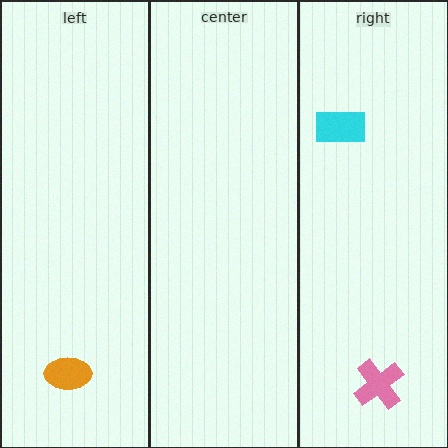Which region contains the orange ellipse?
The left region.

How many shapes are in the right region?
2.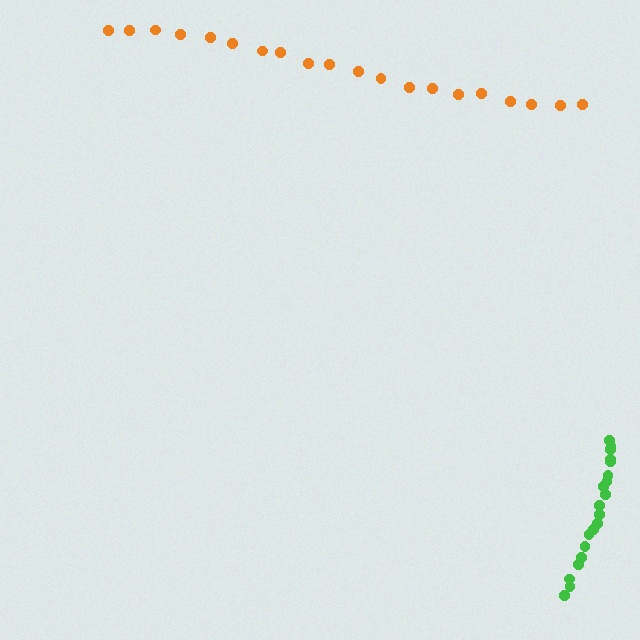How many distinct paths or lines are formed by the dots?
There are 2 distinct paths.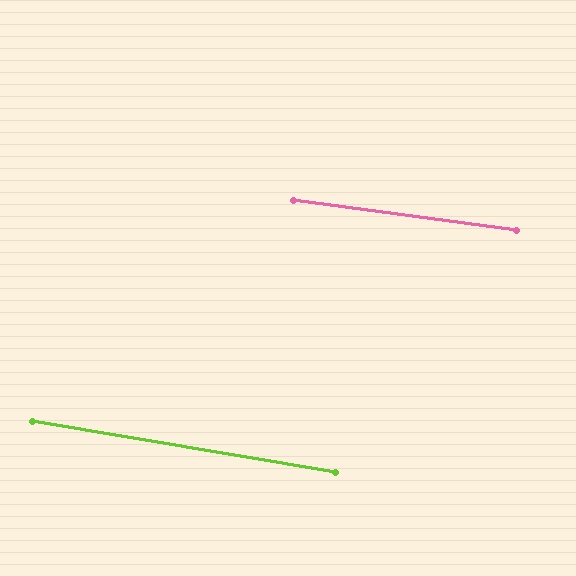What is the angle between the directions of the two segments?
Approximately 2 degrees.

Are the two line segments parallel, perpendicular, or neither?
Parallel — their directions differ by only 1.8°.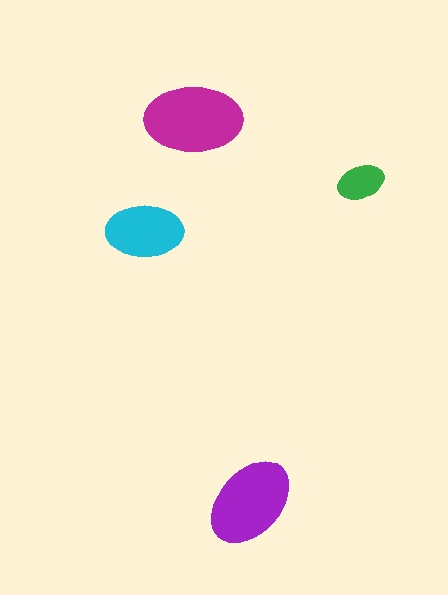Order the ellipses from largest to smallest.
the magenta one, the purple one, the cyan one, the green one.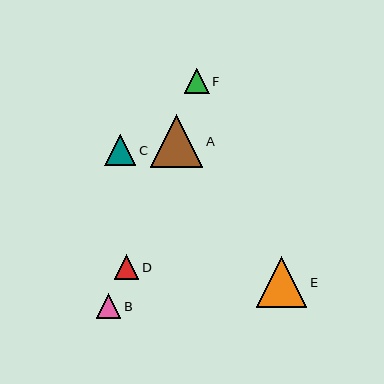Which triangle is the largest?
Triangle A is the largest with a size of approximately 53 pixels.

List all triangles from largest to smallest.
From largest to smallest: A, E, C, F, D, B.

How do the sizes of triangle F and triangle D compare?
Triangle F and triangle D are approximately the same size.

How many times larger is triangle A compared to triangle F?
Triangle A is approximately 2.2 times the size of triangle F.